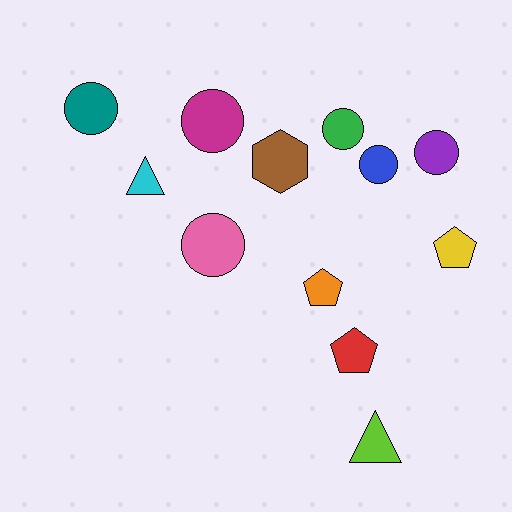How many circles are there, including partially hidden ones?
There are 6 circles.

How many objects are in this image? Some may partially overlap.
There are 12 objects.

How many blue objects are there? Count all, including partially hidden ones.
There is 1 blue object.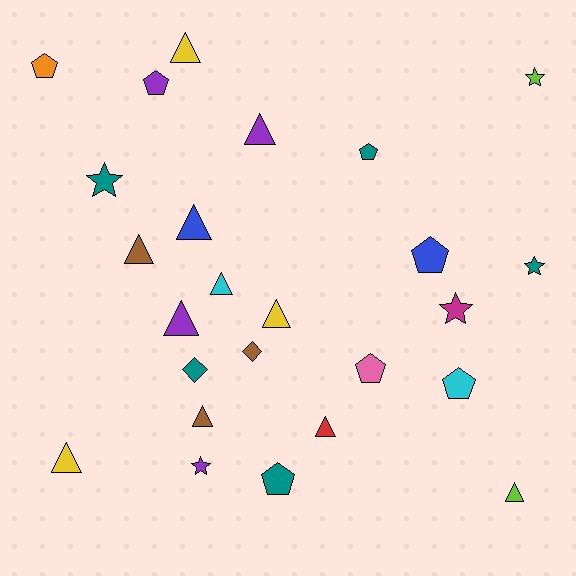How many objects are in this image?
There are 25 objects.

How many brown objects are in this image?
There are 3 brown objects.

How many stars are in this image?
There are 5 stars.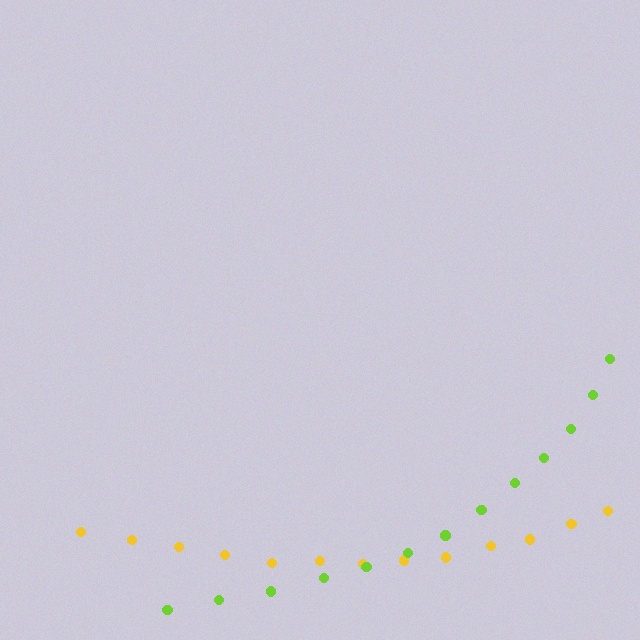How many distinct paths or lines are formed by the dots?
There are 2 distinct paths.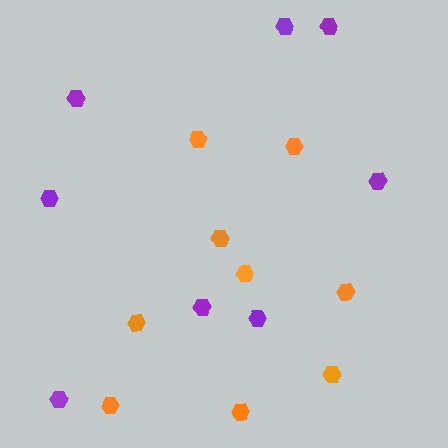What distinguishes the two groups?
There are 2 groups: one group of orange hexagons (9) and one group of purple hexagons (8).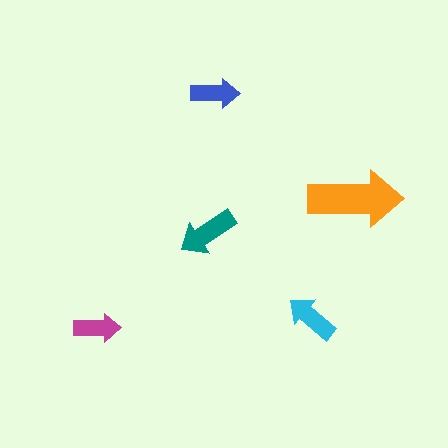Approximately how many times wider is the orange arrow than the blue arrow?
About 2 times wider.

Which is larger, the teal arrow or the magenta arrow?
The teal one.